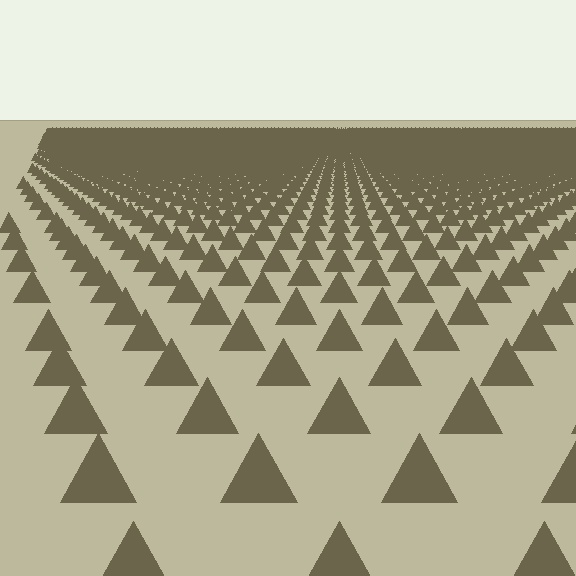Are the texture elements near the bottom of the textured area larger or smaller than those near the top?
Larger. Near the bottom, elements are closer to the viewer and appear at a bigger on-screen size.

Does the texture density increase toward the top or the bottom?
Density increases toward the top.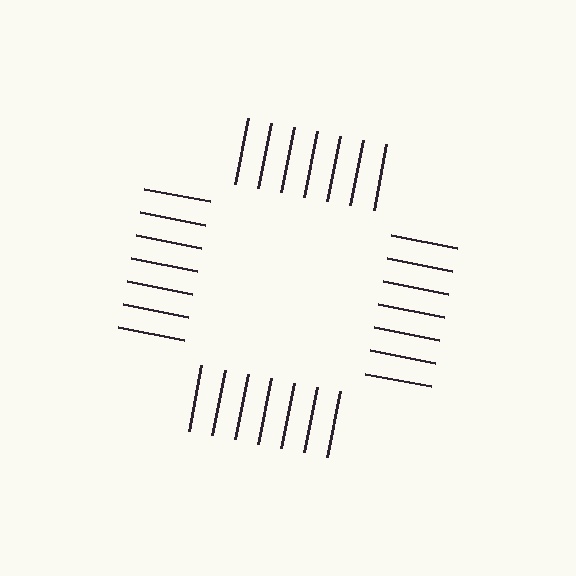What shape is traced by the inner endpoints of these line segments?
An illusory square — the line segments terminate on its edges but no continuous stroke is drawn.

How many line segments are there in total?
28 — 7 along each of the 4 edges.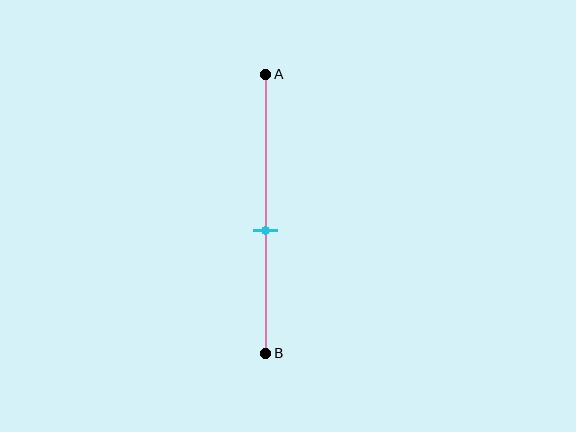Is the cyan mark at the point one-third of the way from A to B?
No, the mark is at about 55% from A, not at the 33% one-third point.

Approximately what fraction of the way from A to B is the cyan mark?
The cyan mark is approximately 55% of the way from A to B.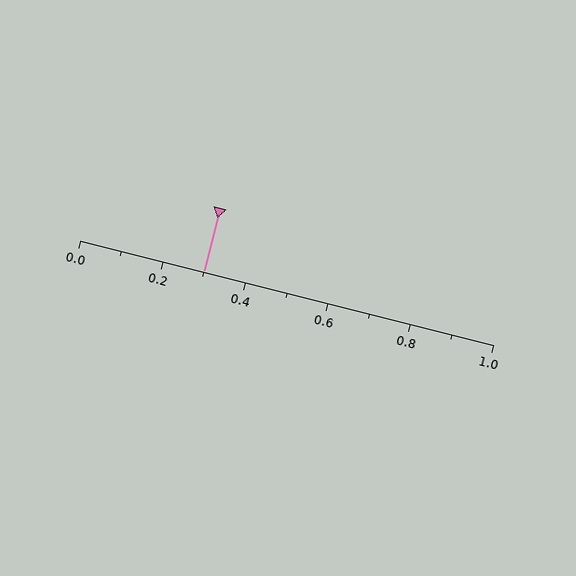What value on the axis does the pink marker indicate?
The marker indicates approximately 0.3.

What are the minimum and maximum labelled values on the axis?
The axis runs from 0.0 to 1.0.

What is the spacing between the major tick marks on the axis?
The major ticks are spaced 0.2 apart.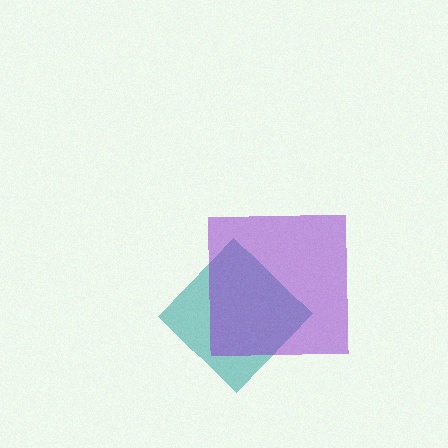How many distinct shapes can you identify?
There are 2 distinct shapes: a teal diamond, a purple square.